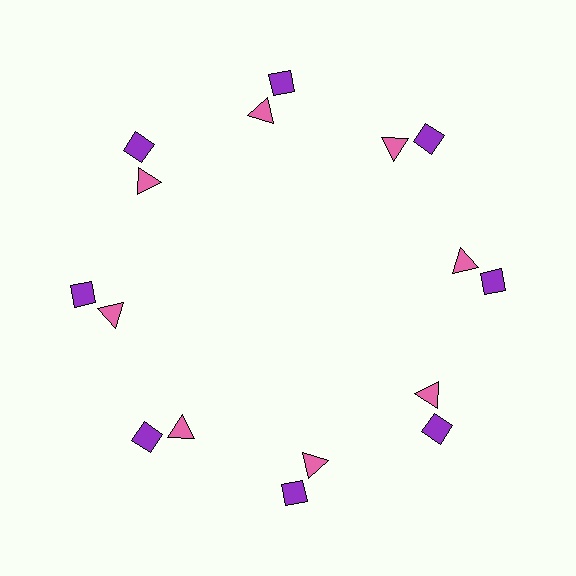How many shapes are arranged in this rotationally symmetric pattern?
There are 16 shapes, arranged in 8 groups of 2.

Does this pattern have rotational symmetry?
Yes, this pattern has 8-fold rotational symmetry. It looks the same after rotating 45 degrees around the center.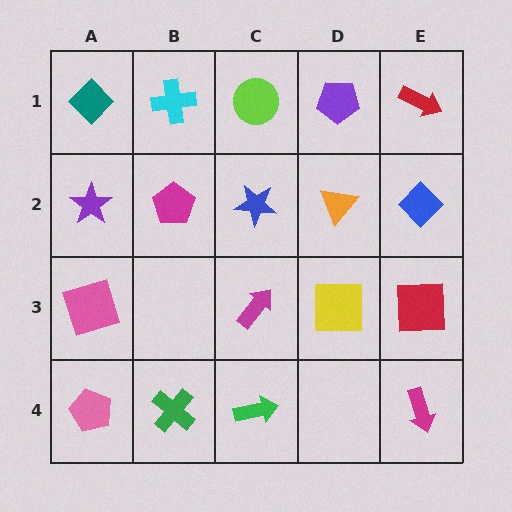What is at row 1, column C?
A lime circle.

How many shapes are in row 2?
5 shapes.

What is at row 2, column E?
A blue diamond.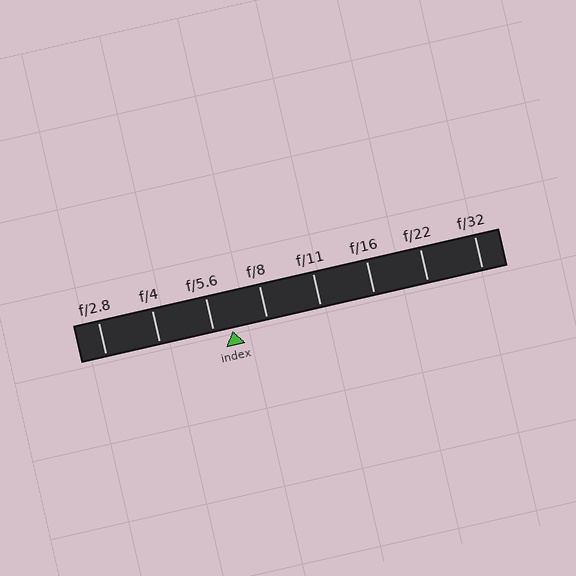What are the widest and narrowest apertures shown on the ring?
The widest aperture shown is f/2.8 and the narrowest is f/32.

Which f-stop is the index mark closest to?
The index mark is closest to f/5.6.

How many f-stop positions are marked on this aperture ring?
There are 8 f-stop positions marked.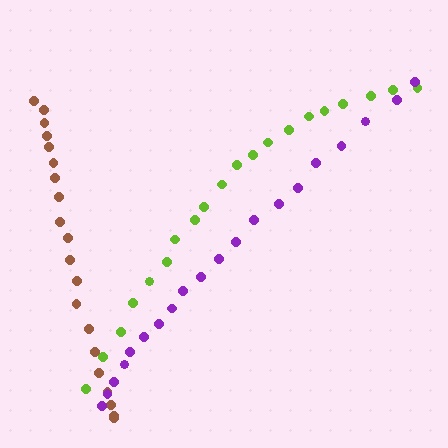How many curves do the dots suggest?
There are 3 distinct paths.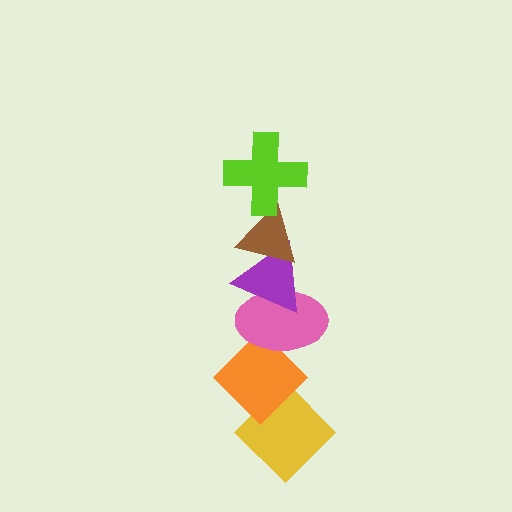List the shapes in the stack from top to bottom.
From top to bottom: the lime cross, the brown triangle, the purple triangle, the pink ellipse, the orange diamond, the yellow diamond.